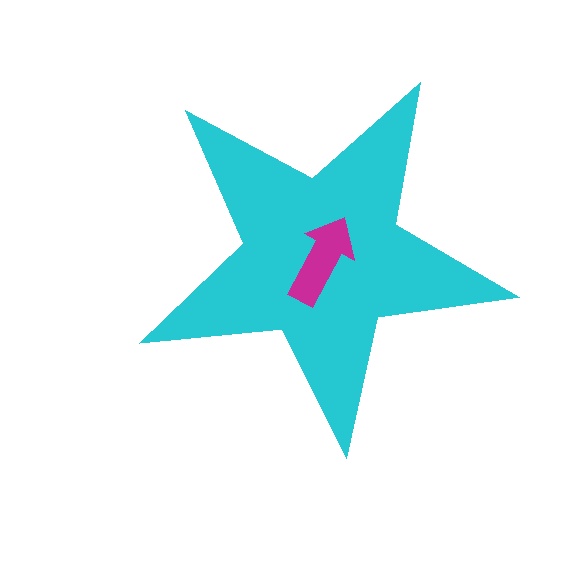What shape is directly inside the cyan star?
The magenta arrow.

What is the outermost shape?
The cyan star.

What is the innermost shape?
The magenta arrow.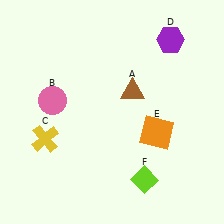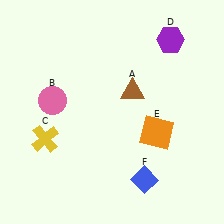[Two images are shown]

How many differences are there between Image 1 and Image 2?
There is 1 difference between the two images.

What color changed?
The diamond (F) changed from lime in Image 1 to blue in Image 2.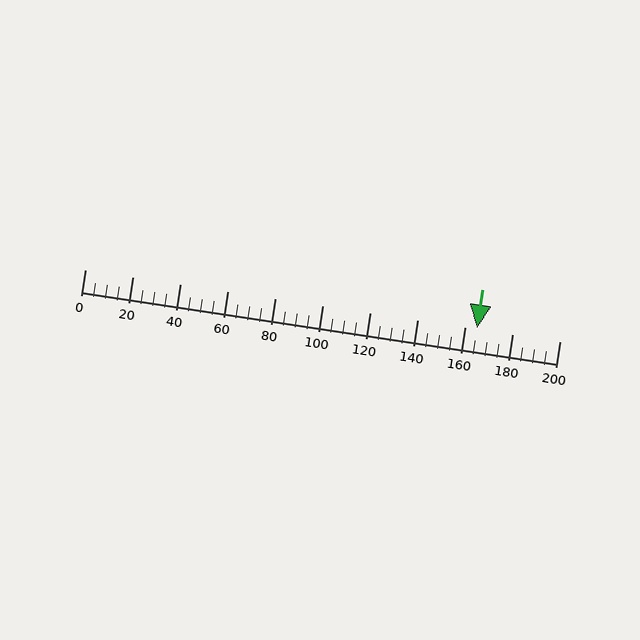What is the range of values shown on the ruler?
The ruler shows values from 0 to 200.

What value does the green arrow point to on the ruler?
The green arrow points to approximately 165.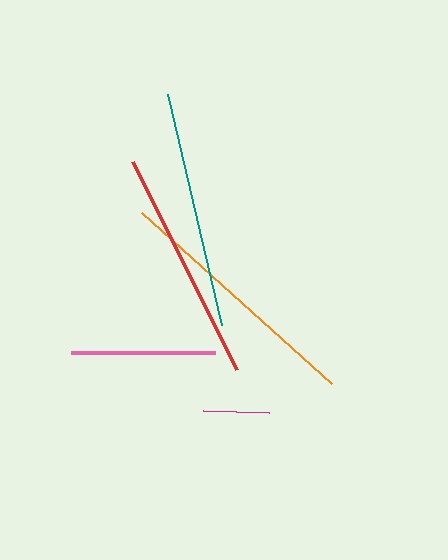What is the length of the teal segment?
The teal segment is approximately 238 pixels long.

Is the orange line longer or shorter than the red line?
The orange line is longer than the red line.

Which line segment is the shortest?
The magenta line is the shortest at approximately 66 pixels.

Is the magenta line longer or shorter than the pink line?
The pink line is longer than the magenta line.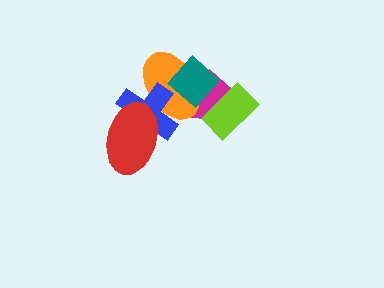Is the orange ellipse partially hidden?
Yes, it is partially covered by another shape.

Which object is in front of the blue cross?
The red ellipse is in front of the blue cross.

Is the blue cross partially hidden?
Yes, it is partially covered by another shape.